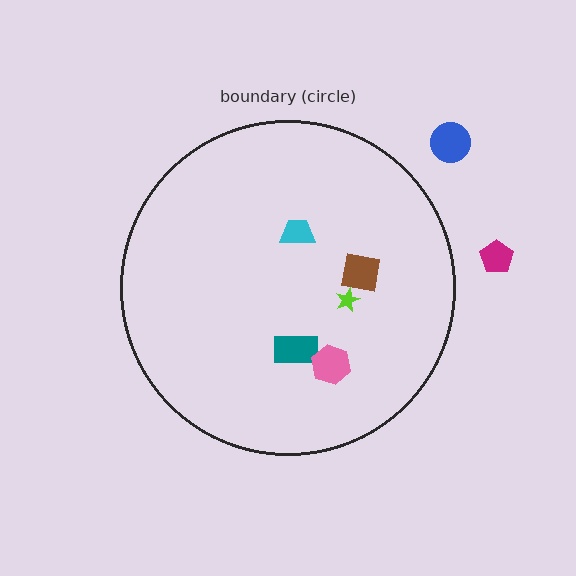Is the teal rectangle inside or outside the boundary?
Inside.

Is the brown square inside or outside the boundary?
Inside.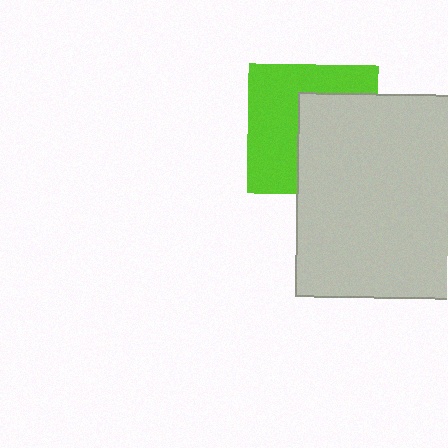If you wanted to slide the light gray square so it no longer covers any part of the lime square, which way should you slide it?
Slide it right — that is the most direct way to separate the two shapes.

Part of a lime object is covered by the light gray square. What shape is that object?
It is a square.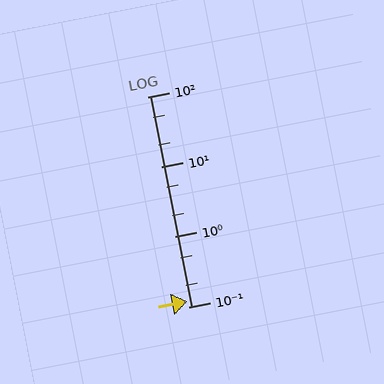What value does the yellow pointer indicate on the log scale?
The pointer indicates approximately 0.12.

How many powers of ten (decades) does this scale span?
The scale spans 3 decades, from 0.1 to 100.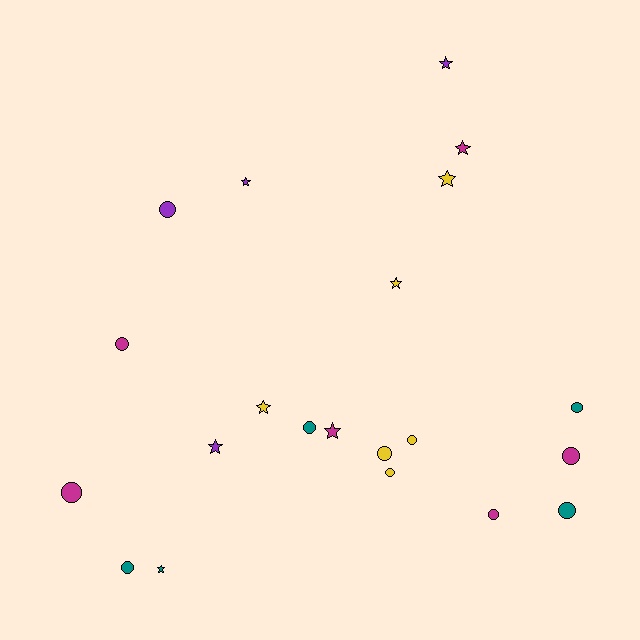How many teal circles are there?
There are 4 teal circles.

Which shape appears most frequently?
Circle, with 12 objects.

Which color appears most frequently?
Yellow, with 6 objects.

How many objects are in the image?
There are 21 objects.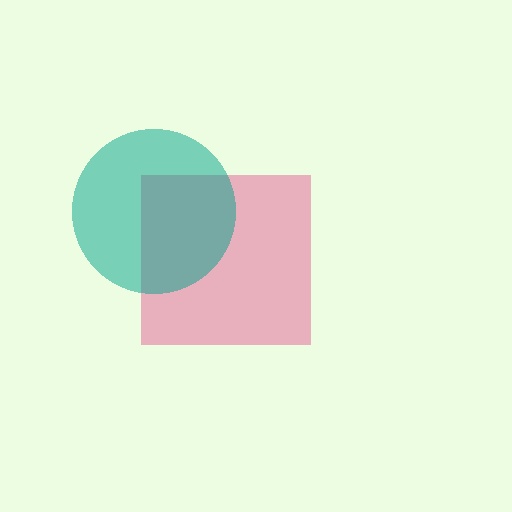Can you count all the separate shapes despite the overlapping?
Yes, there are 2 separate shapes.